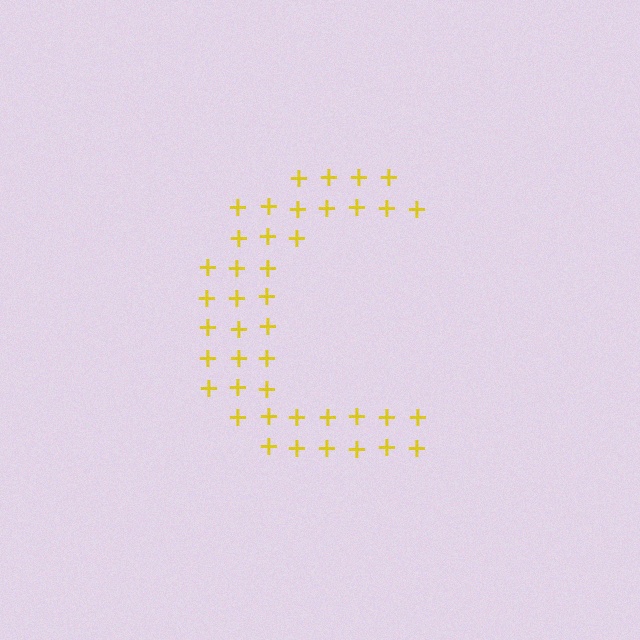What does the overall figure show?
The overall figure shows the letter C.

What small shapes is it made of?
It is made of small plus signs.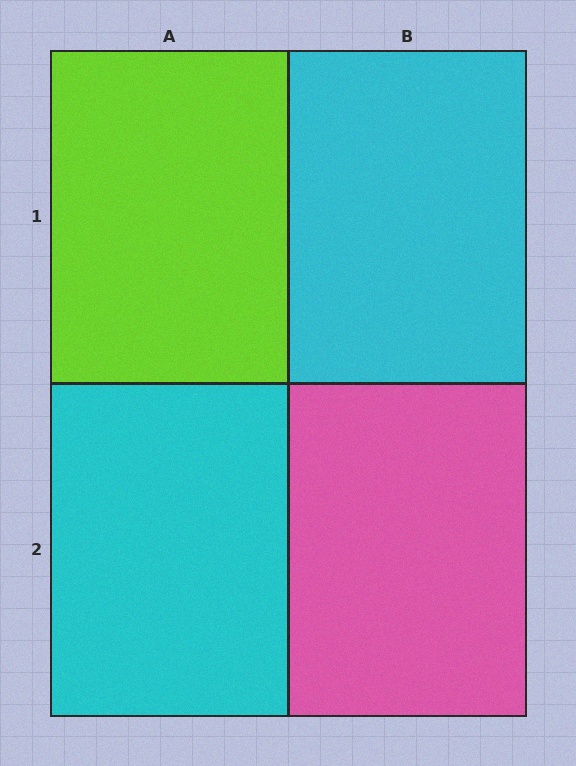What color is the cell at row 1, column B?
Cyan.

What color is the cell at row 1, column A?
Lime.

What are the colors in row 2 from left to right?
Cyan, pink.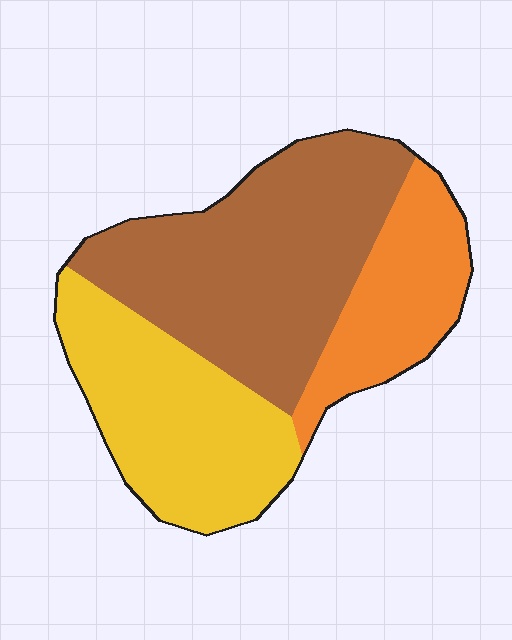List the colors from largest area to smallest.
From largest to smallest: brown, yellow, orange.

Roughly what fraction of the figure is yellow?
Yellow takes up between a sixth and a third of the figure.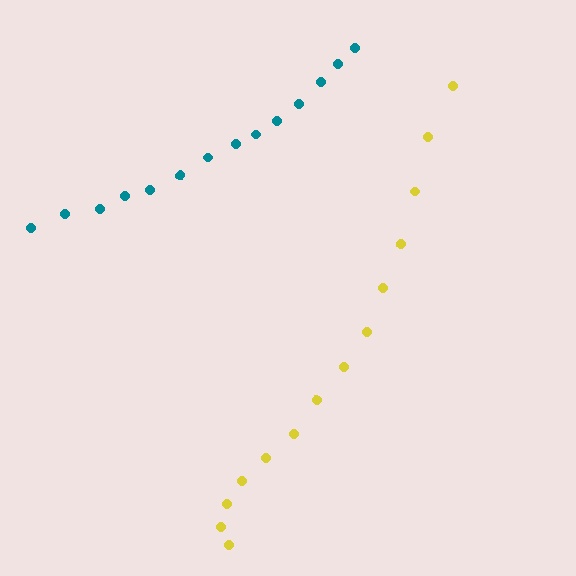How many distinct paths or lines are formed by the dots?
There are 2 distinct paths.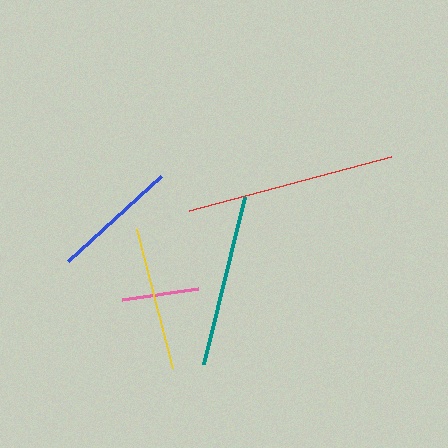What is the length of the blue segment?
The blue segment is approximately 125 pixels long.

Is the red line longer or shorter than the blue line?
The red line is longer than the blue line.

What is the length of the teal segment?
The teal segment is approximately 173 pixels long.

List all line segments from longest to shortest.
From longest to shortest: red, teal, yellow, blue, pink.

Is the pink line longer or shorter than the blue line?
The blue line is longer than the pink line.